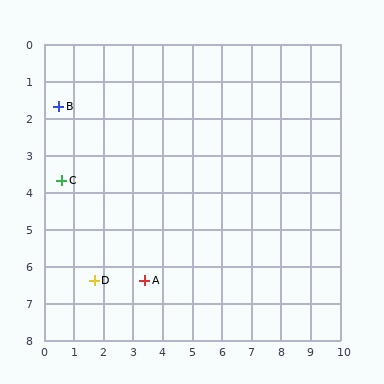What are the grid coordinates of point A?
Point A is at approximately (3.4, 6.4).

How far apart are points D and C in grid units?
Points D and C are about 2.9 grid units apart.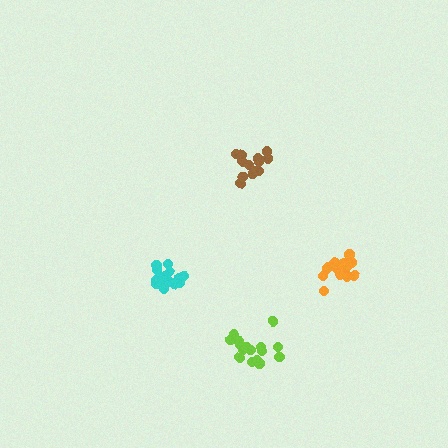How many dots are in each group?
Group 1: 13 dots, Group 2: 18 dots, Group 3: 17 dots, Group 4: 15 dots (63 total).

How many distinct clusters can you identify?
There are 4 distinct clusters.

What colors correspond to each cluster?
The clusters are colored: brown, lime, orange, cyan.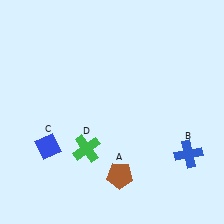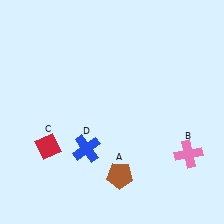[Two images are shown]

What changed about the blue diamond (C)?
In Image 1, C is blue. In Image 2, it changed to red.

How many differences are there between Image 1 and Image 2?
There are 3 differences between the two images.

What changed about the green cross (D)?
In Image 1, D is green. In Image 2, it changed to blue.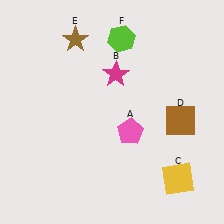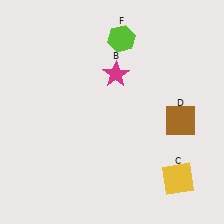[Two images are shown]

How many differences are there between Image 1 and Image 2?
There are 2 differences between the two images.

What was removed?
The pink pentagon (A), the brown star (E) were removed in Image 2.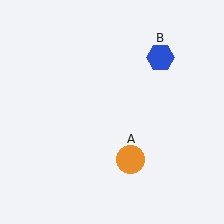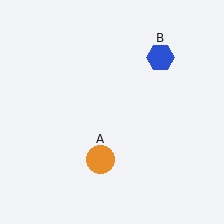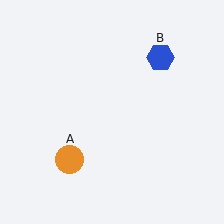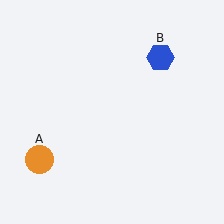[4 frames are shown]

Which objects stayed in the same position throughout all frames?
Blue hexagon (object B) remained stationary.